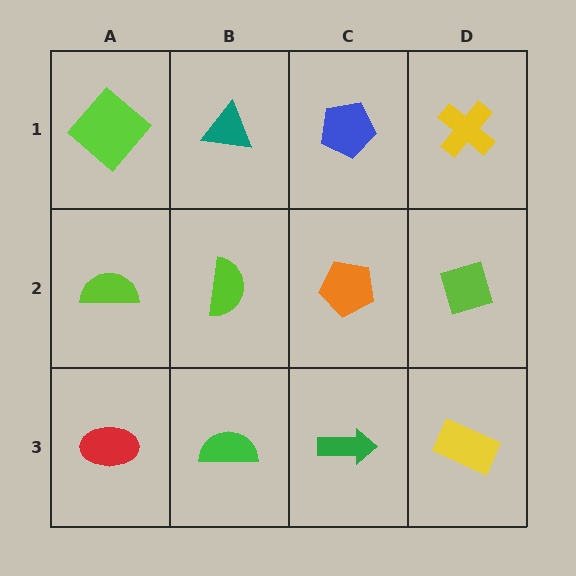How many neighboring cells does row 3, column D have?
2.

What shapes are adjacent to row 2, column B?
A teal triangle (row 1, column B), a green semicircle (row 3, column B), a lime semicircle (row 2, column A), an orange pentagon (row 2, column C).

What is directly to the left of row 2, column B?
A lime semicircle.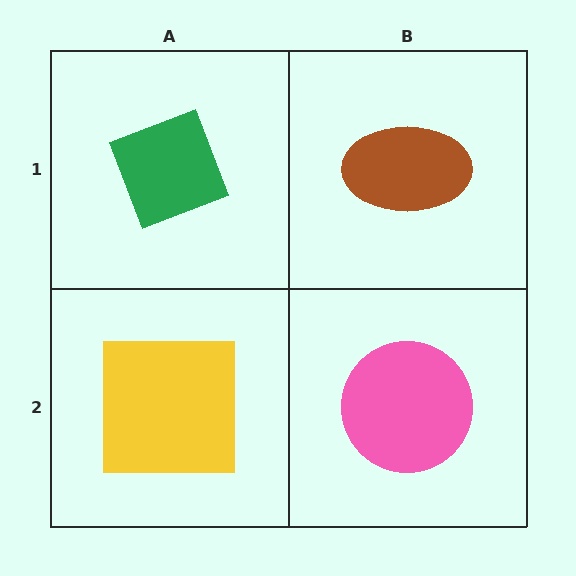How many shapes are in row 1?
2 shapes.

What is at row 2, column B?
A pink circle.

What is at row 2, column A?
A yellow square.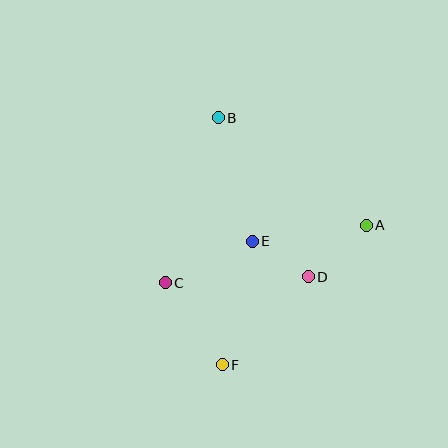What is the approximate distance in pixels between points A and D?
The distance between A and D is approximately 78 pixels.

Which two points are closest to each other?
Points D and E are closest to each other.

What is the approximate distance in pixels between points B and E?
The distance between B and E is approximately 128 pixels.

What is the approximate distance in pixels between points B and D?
The distance between B and D is approximately 183 pixels.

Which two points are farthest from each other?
Points B and F are farthest from each other.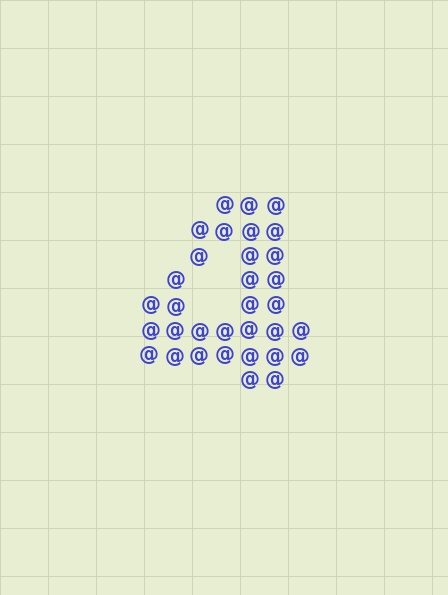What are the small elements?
The small elements are at signs.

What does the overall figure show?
The overall figure shows the digit 4.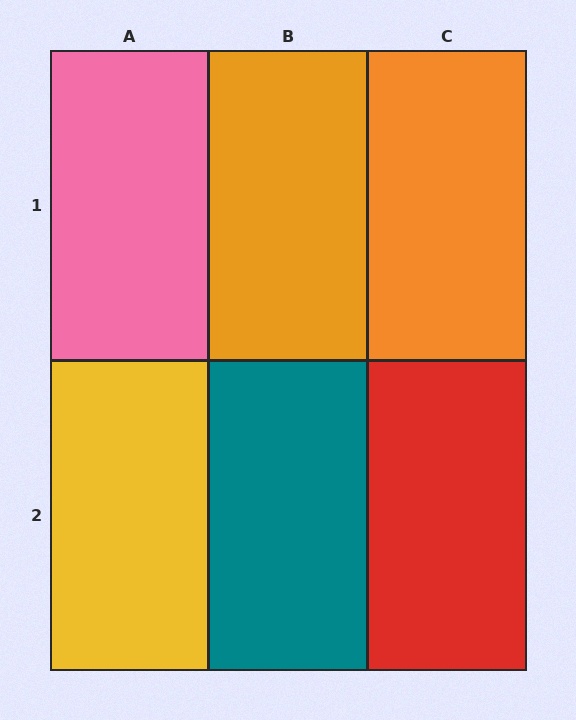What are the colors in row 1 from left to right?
Pink, orange, orange.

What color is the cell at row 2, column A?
Yellow.